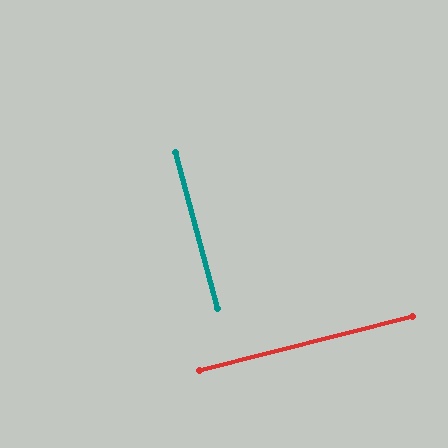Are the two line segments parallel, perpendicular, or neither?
Perpendicular — they meet at approximately 89°.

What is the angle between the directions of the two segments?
Approximately 89 degrees.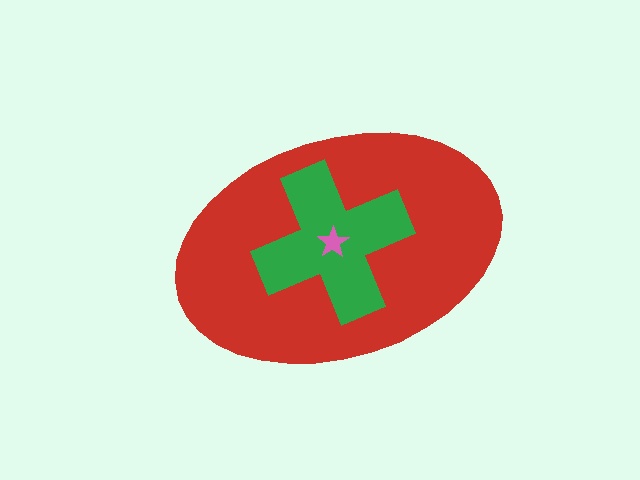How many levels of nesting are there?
3.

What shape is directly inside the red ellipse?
The green cross.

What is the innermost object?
The pink star.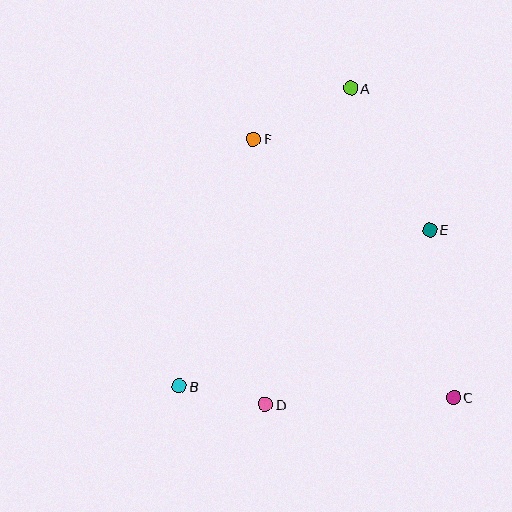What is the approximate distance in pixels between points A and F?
The distance between A and F is approximately 110 pixels.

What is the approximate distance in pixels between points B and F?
The distance between B and F is approximately 258 pixels.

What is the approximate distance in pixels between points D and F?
The distance between D and F is approximately 266 pixels.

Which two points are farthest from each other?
Points A and B are farthest from each other.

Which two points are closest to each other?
Points B and D are closest to each other.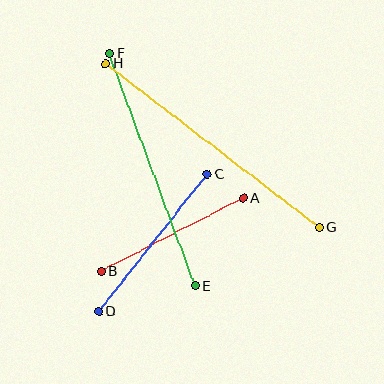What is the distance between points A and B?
The distance is approximately 159 pixels.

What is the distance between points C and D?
The distance is approximately 175 pixels.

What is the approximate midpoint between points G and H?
The midpoint is at approximately (213, 145) pixels.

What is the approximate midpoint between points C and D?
The midpoint is at approximately (153, 243) pixels.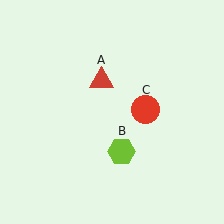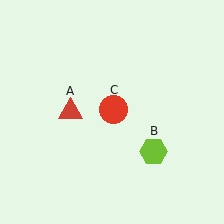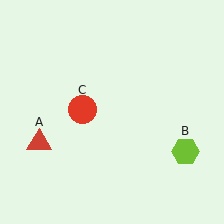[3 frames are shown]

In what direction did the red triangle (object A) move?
The red triangle (object A) moved down and to the left.